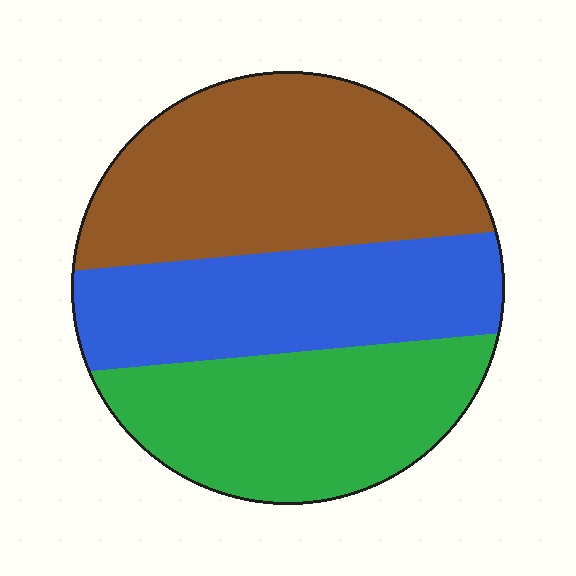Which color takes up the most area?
Brown, at roughly 40%.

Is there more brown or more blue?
Brown.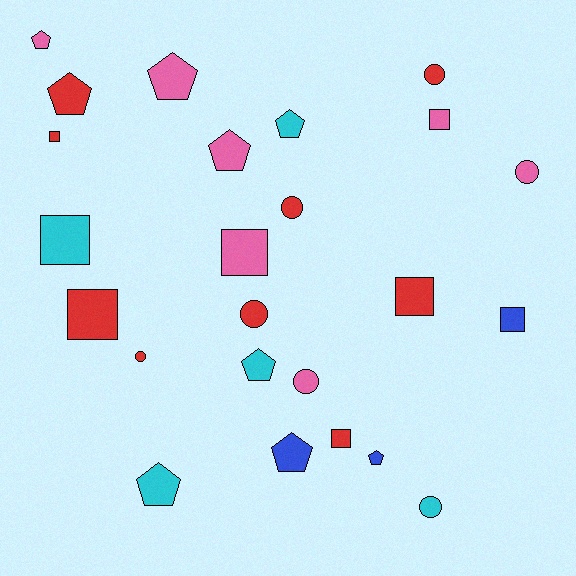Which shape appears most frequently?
Pentagon, with 9 objects.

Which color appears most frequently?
Red, with 9 objects.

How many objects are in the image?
There are 24 objects.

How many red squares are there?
There are 4 red squares.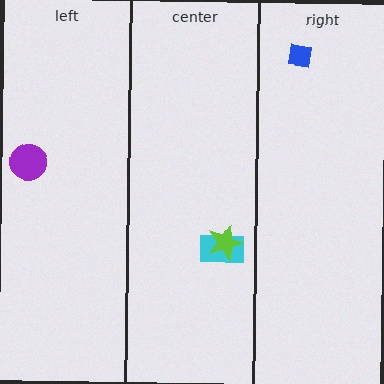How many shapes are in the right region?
1.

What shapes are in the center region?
The cyan rectangle, the lime star.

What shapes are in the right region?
The blue square.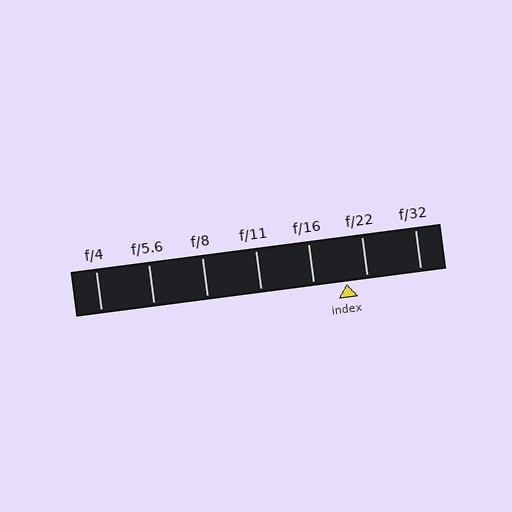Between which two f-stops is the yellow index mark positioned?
The index mark is between f/16 and f/22.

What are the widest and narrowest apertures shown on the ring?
The widest aperture shown is f/4 and the narrowest is f/32.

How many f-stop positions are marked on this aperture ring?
There are 7 f-stop positions marked.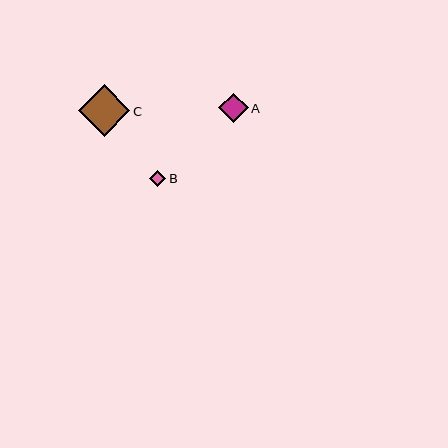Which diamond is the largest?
Diamond C is the largest with a size of approximately 51 pixels.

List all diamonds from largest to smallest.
From largest to smallest: C, A, B.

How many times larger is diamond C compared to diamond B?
Diamond C is approximately 3.1 times the size of diamond B.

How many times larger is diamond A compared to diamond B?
Diamond A is approximately 1.8 times the size of diamond B.